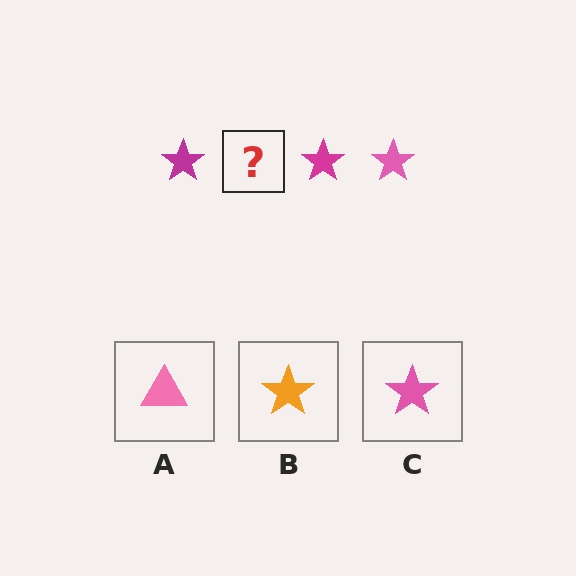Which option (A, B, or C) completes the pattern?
C.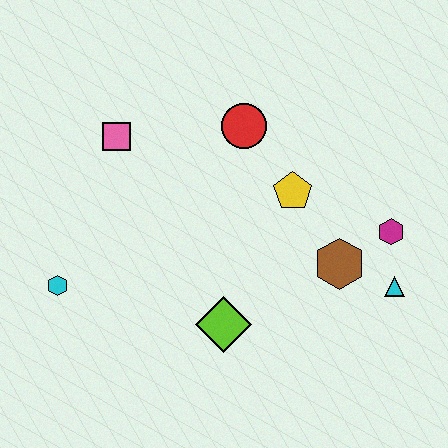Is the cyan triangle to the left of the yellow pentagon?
No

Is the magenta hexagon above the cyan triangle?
Yes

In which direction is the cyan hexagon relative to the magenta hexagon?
The cyan hexagon is to the left of the magenta hexagon.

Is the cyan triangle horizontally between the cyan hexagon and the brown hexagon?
No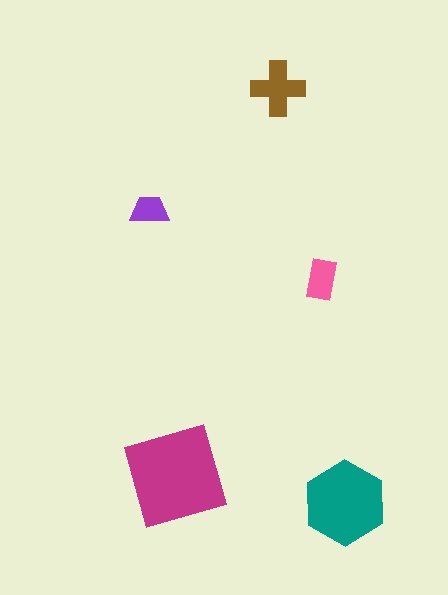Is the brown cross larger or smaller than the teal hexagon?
Smaller.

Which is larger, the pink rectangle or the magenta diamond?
The magenta diamond.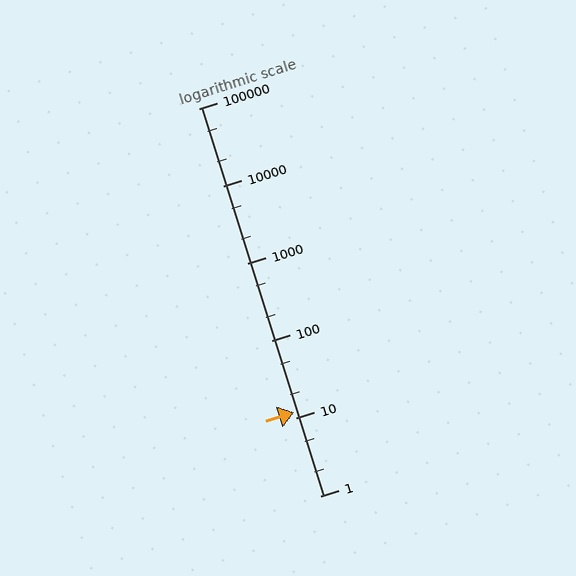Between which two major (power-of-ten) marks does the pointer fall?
The pointer is between 10 and 100.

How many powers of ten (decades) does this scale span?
The scale spans 5 decades, from 1 to 100000.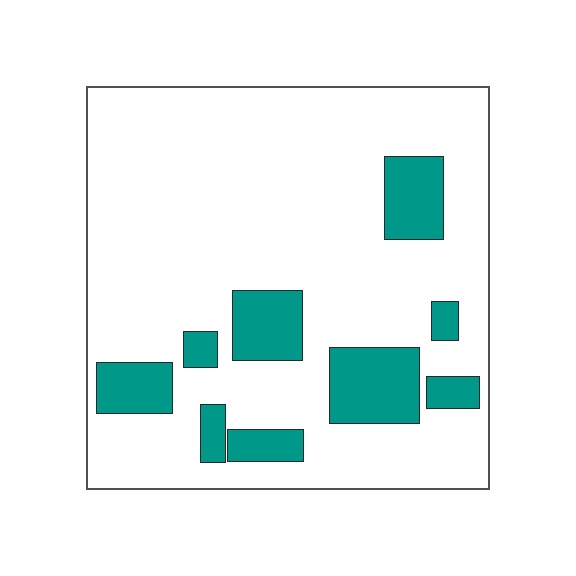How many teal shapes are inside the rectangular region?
9.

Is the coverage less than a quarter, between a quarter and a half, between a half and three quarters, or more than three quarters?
Less than a quarter.